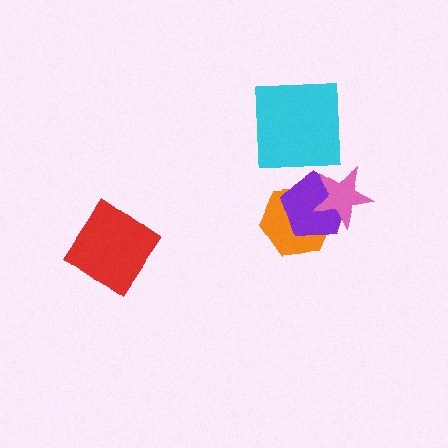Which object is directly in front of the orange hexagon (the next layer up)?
The purple pentagon is directly in front of the orange hexagon.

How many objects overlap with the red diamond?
0 objects overlap with the red diamond.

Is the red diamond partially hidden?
No, no other shape covers it.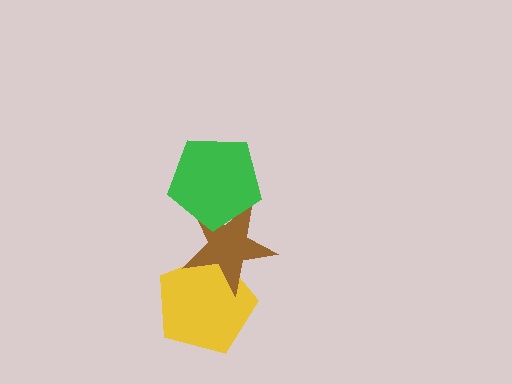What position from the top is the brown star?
The brown star is 2nd from the top.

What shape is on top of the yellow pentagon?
The brown star is on top of the yellow pentagon.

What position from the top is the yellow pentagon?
The yellow pentagon is 3rd from the top.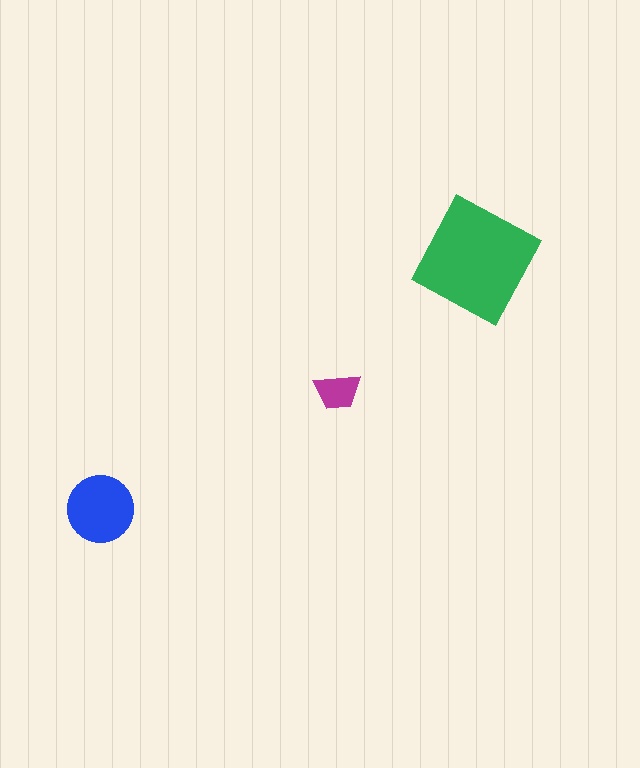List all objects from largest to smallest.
The green square, the blue circle, the magenta trapezoid.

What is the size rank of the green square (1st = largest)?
1st.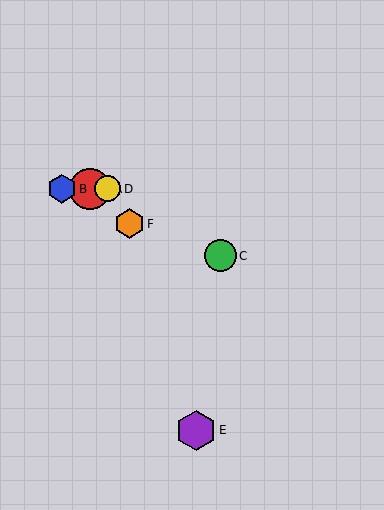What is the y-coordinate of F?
Object F is at y≈224.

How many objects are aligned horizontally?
3 objects (A, B, D) are aligned horizontally.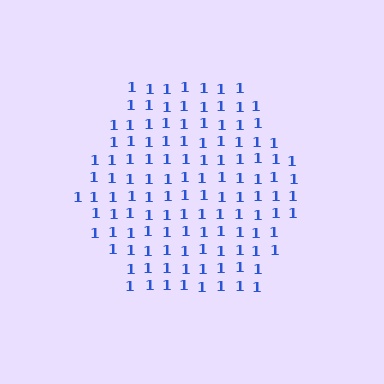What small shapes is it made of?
It is made of small digit 1's.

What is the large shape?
The large shape is a hexagon.